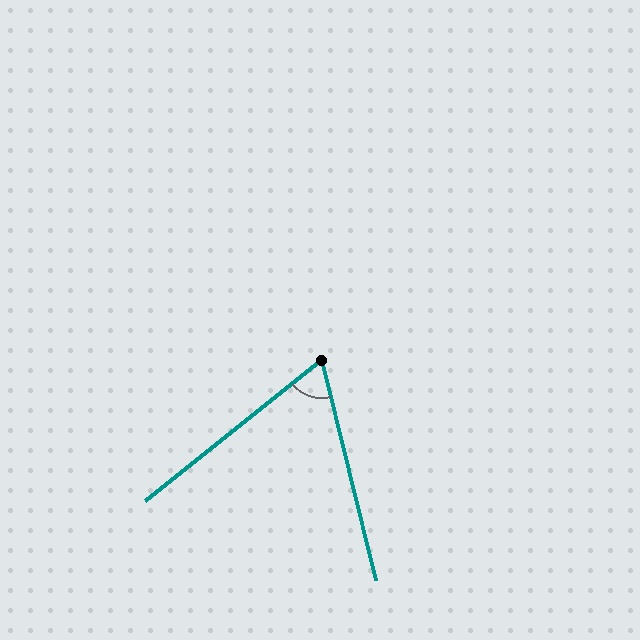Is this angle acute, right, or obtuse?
It is acute.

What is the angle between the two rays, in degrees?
Approximately 65 degrees.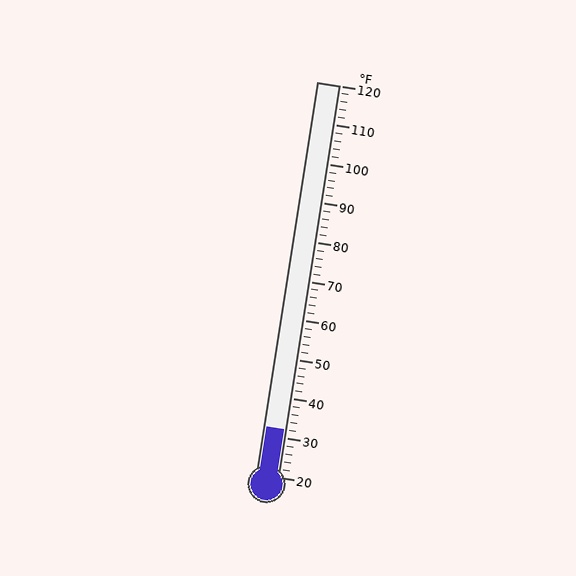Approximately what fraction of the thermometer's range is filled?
The thermometer is filled to approximately 10% of its range.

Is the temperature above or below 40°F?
The temperature is below 40°F.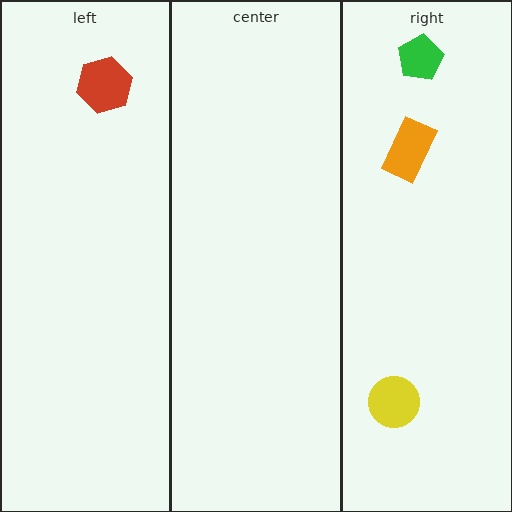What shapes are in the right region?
The orange rectangle, the green pentagon, the yellow circle.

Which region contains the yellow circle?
The right region.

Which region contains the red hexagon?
The left region.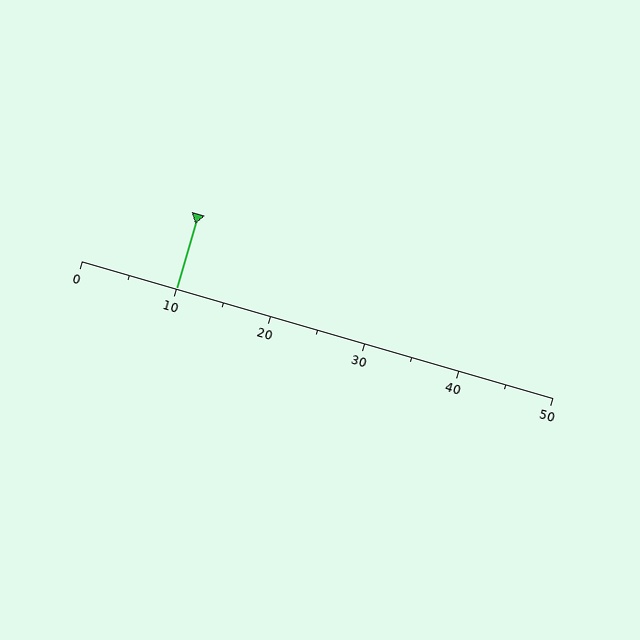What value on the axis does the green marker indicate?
The marker indicates approximately 10.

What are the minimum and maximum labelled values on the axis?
The axis runs from 0 to 50.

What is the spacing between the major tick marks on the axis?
The major ticks are spaced 10 apart.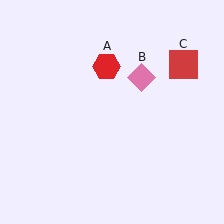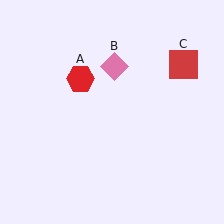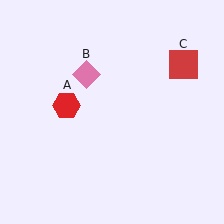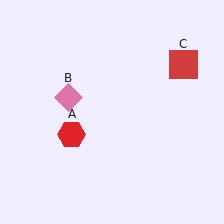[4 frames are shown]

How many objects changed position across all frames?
2 objects changed position: red hexagon (object A), pink diamond (object B).